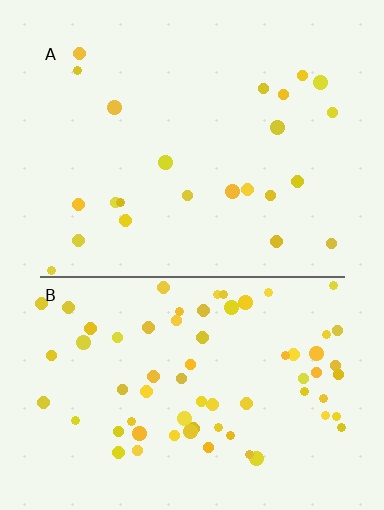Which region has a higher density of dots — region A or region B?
B (the bottom).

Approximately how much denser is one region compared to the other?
Approximately 3.0× — region B over region A.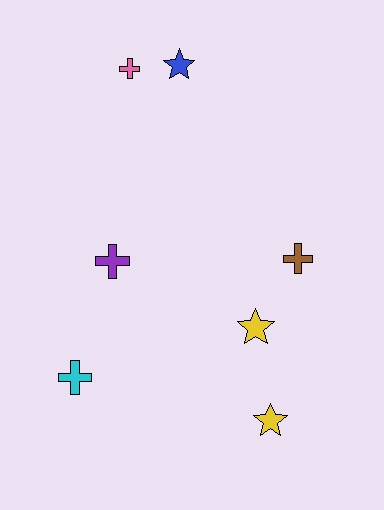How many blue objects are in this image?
There is 1 blue object.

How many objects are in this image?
There are 7 objects.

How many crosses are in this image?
There are 4 crosses.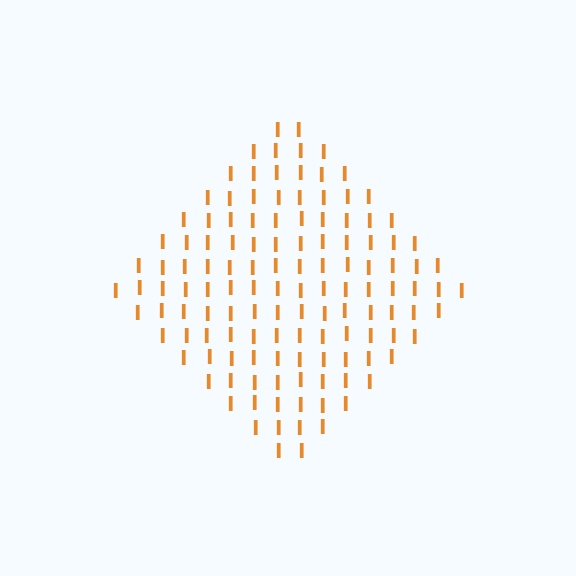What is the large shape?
The large shape is a diamond.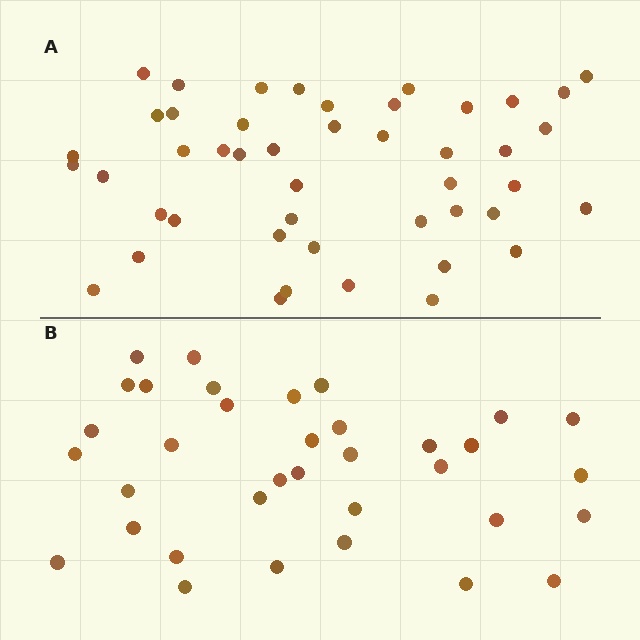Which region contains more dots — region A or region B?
Region A (the top region) has more dots.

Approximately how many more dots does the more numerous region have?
Region A has roughly 12 or so more dots than region B.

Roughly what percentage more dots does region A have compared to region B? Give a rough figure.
About 30% more.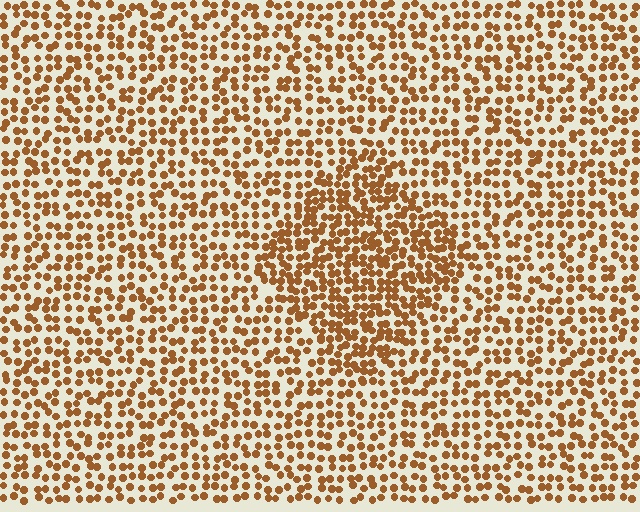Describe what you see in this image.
The image contains small brown elements arranged at two different densities. A diamond-shaped region is visible where the elements are more densely packed than the surrounding area.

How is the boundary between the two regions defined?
The boundary is defined by a change in element density (approximately 1.6x ratio). All elements are the same color, size, and shape.